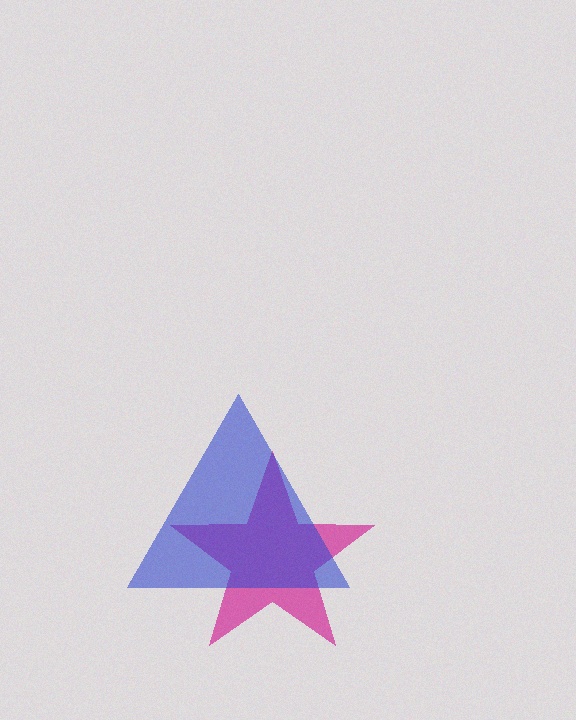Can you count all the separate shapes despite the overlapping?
Yes, there are 2 separate shapes.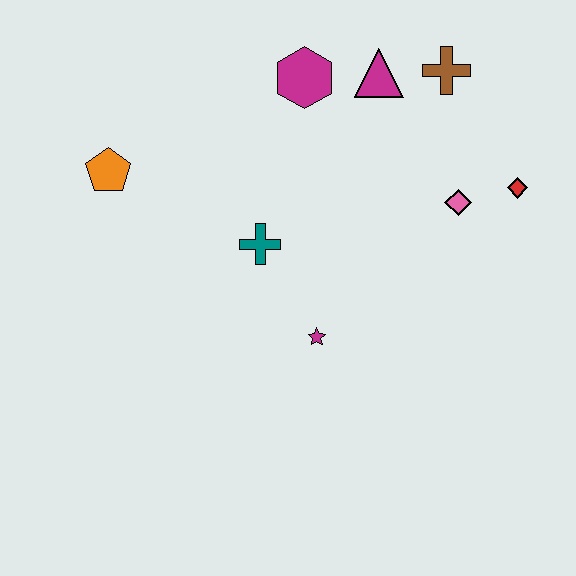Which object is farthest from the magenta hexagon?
The magenta star is farthest from the magenta hexagon.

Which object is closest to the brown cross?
The magenta triangle is closest to the brown cross.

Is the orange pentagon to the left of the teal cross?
Yes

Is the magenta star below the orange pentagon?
Yes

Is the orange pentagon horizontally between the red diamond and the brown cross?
No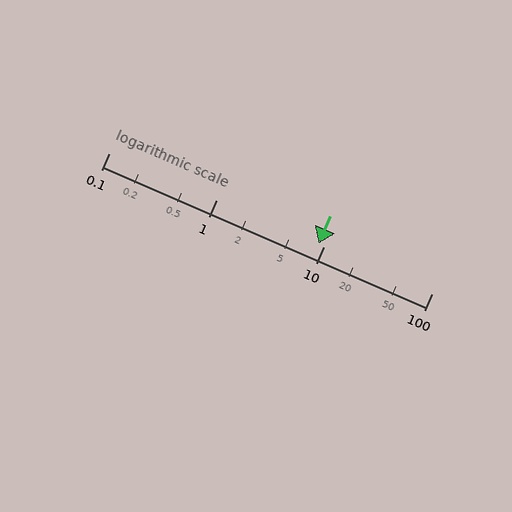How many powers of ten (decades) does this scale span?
The scale spans 3 decades, from 0.1 to 100.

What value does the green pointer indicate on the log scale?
The pointer indicates approximately 8.8.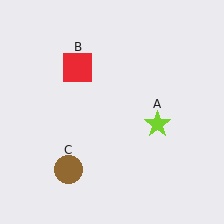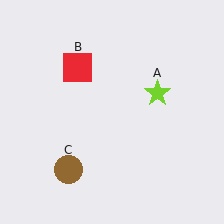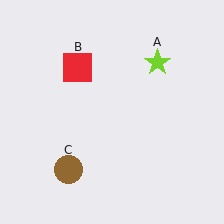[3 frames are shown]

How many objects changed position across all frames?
1 object changed position: lime star (object A).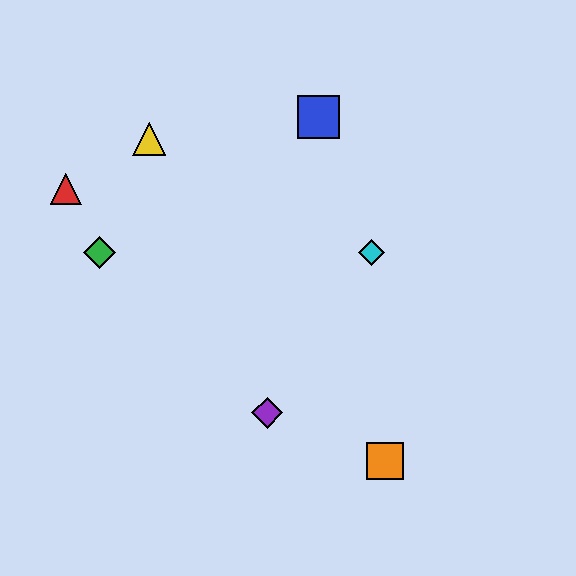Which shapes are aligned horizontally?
The green diamond, the cyan diamond are aligned horizontally.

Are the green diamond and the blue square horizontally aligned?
No, the green diamond is at y≈252 and the blue square is at y≈117.